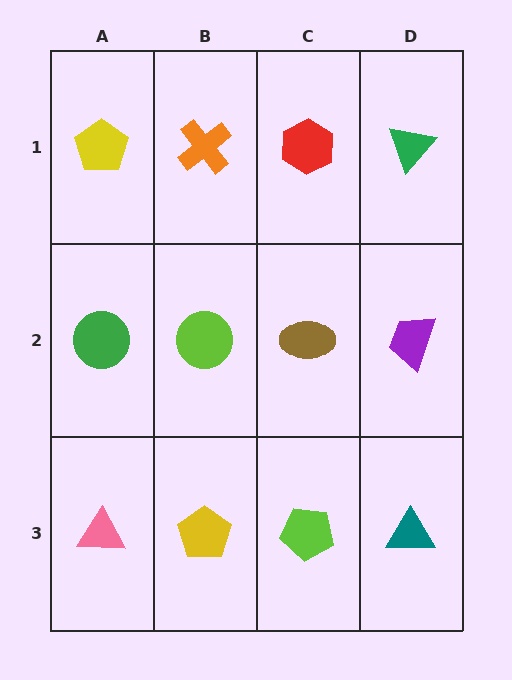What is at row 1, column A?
A yellow pentagon.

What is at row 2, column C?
A brown ellipse.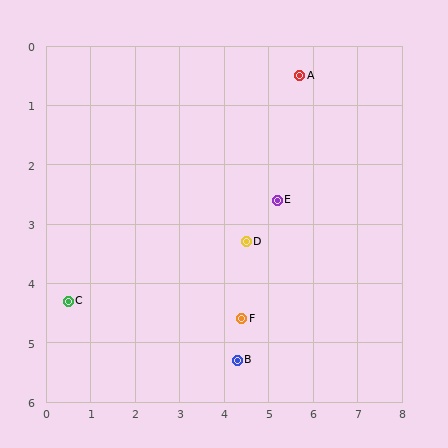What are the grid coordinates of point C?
Point C is at approximately (0.5, 4.3).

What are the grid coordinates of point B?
Point B is at approximately (4.3, 5.3).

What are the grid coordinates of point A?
Point A is at approximately (5.7, 0.5).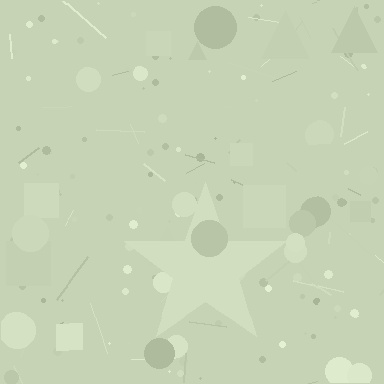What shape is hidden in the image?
A star is hidden in the image.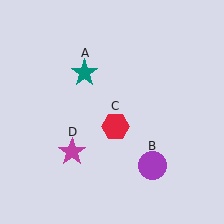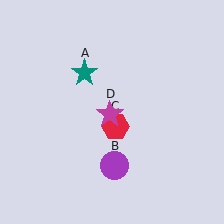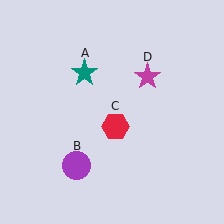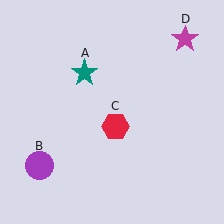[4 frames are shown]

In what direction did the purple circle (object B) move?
The purple circle (object B) moved left.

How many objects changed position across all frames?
2 objects changed position: purple circle (object B), magenta star (object D).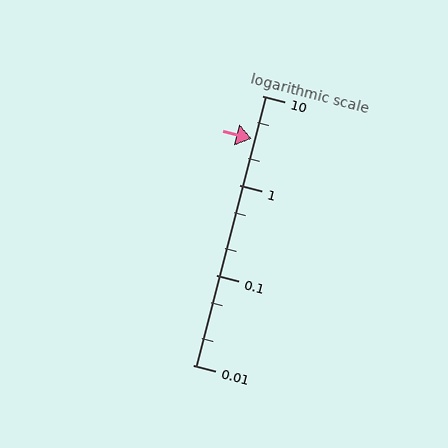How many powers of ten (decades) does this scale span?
The scale spans 3 decades, from 0.01 to 10.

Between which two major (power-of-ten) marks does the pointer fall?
The pointer is between 1 and 10.